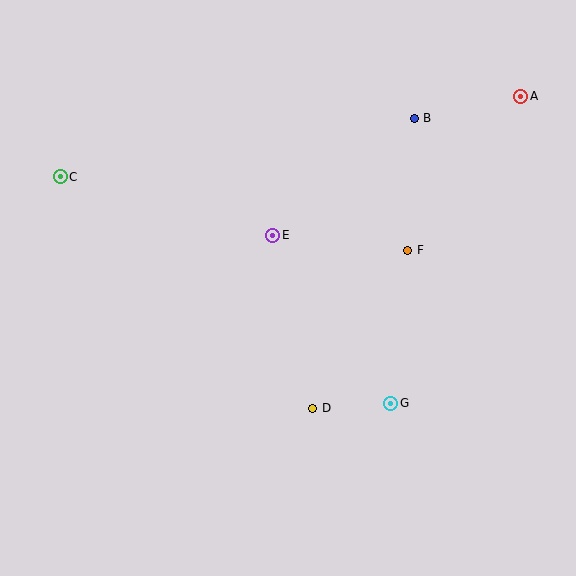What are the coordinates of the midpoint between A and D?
The midpoint between A and D is at (417, 252).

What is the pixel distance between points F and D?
The distance between F and D is 184 pixels.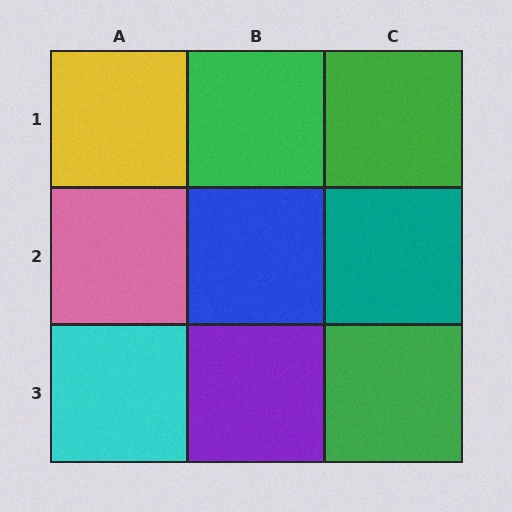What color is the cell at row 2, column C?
Teal.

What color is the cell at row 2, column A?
Pink.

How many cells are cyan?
1 cell is cyan.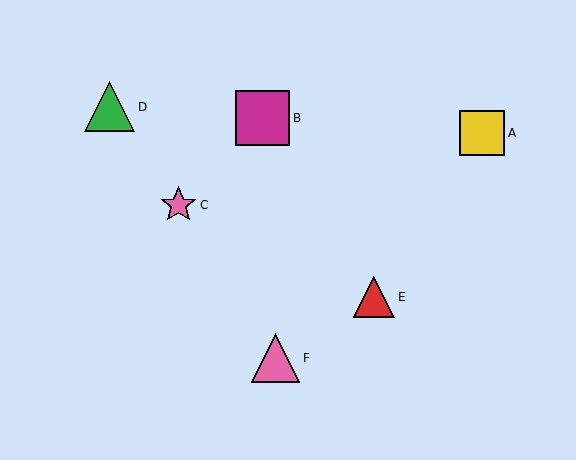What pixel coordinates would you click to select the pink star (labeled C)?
Click at (178, 205) to select the pink star C.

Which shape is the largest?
The magenta square (labeled B) is the largest.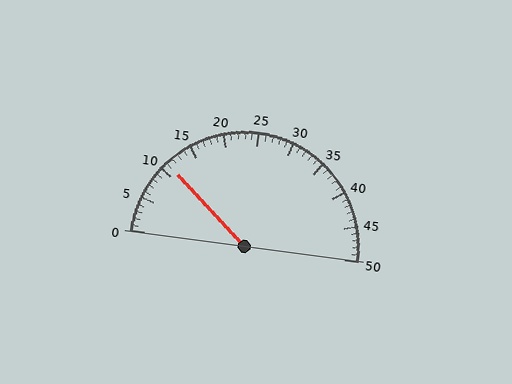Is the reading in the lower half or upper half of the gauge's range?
The reading is in the lower half of the range (0 to 50).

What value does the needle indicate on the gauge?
The needle indicates approximately 11.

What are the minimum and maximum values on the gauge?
The gauge ranges from 0 to 50.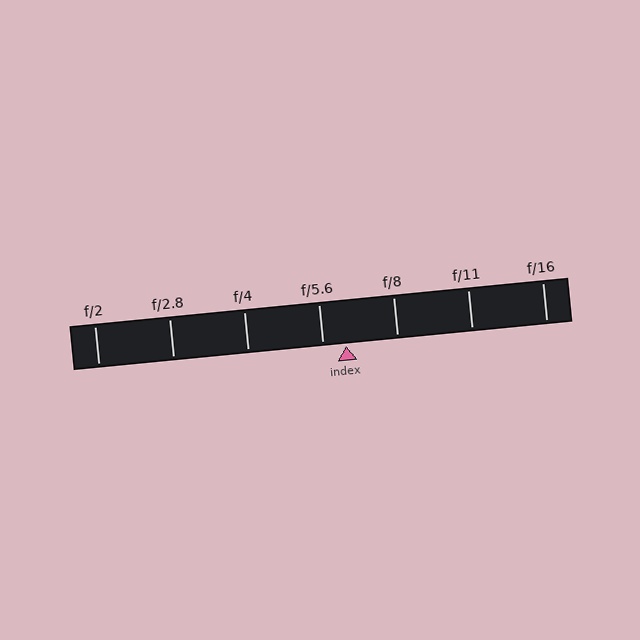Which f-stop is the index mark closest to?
The index mark is closest to f/5.6.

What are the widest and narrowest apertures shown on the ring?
The widest aperture shown is f/2 and the narrowest is f/16.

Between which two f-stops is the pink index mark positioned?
The index mark is between f/5.6 and f/8.